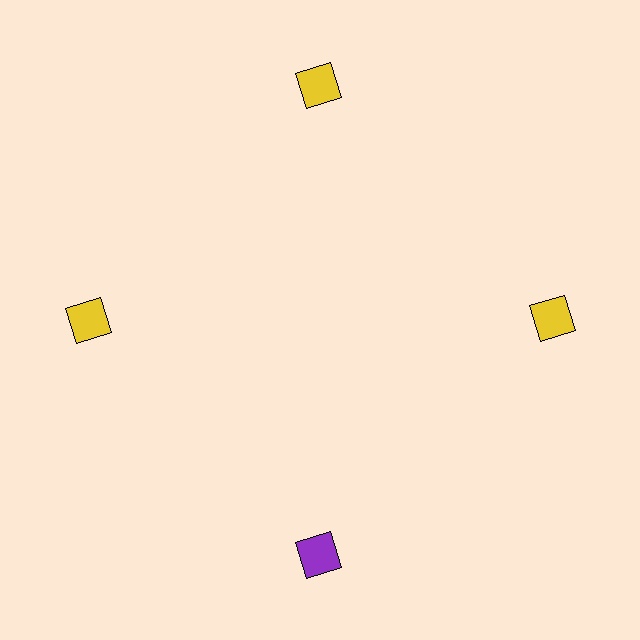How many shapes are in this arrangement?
There are 4 shapes arranged in a ring pattern.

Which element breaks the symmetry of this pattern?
The purple square at roughly the 6 o'clock position breaks the symmetry. All other shapes are yellow squares.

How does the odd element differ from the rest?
It has a different color: purple instead of yellow.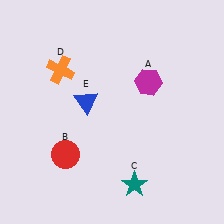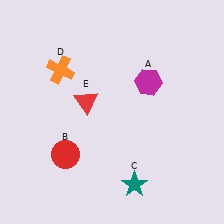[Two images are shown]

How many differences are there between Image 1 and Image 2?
There is 1 difference between the two images.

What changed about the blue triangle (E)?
In Image 1, E is blue. In Image 2, it changed to red.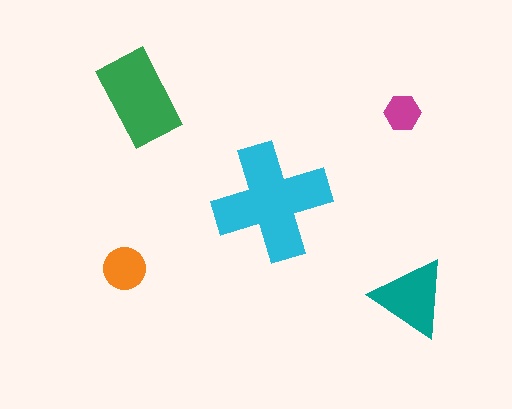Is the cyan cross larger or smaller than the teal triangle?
Larger.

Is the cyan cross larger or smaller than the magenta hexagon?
Larger.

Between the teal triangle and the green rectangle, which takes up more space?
The green rectangle.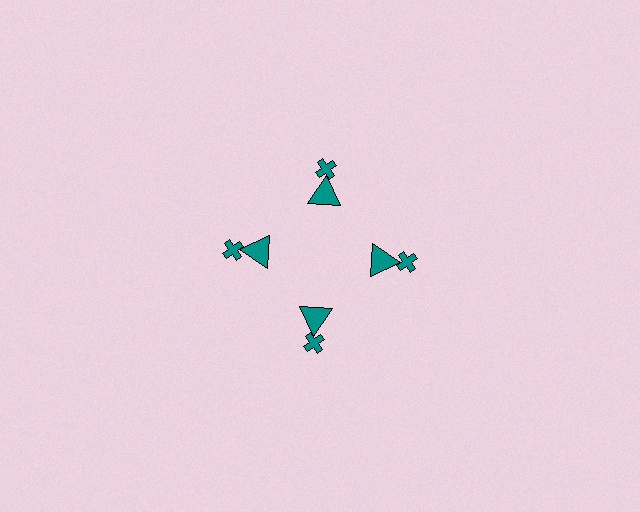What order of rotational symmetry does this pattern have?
This pattern has 4-fold rotational symmetry.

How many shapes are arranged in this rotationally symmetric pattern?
There are 8 shapes, arranged in 4 groups of 2.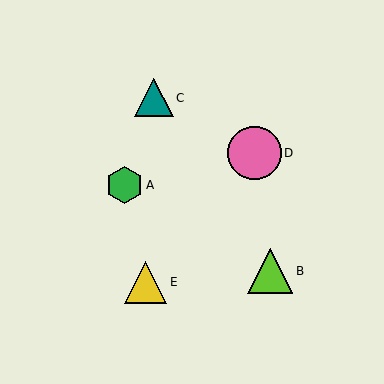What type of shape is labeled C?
Shape C is a teal triangle.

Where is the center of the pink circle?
The center of the pink circle is at (254, 153).